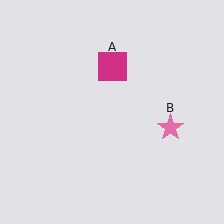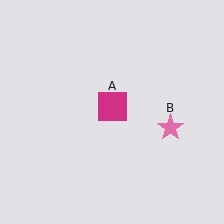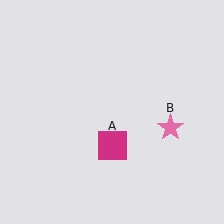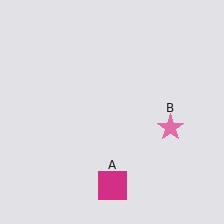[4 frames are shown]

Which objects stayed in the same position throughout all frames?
Pink star (object B) remained stationary.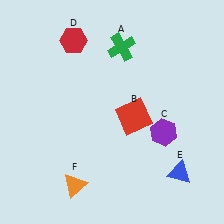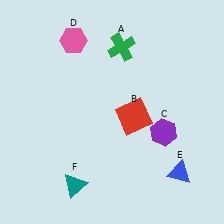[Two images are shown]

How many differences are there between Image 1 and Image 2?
There are 2 differences between the two images.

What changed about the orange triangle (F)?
In Image 1, F is orange. In Image 2, it changed to teal.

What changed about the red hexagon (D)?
In Image 1, D is red. In Image 2, it changed to pink.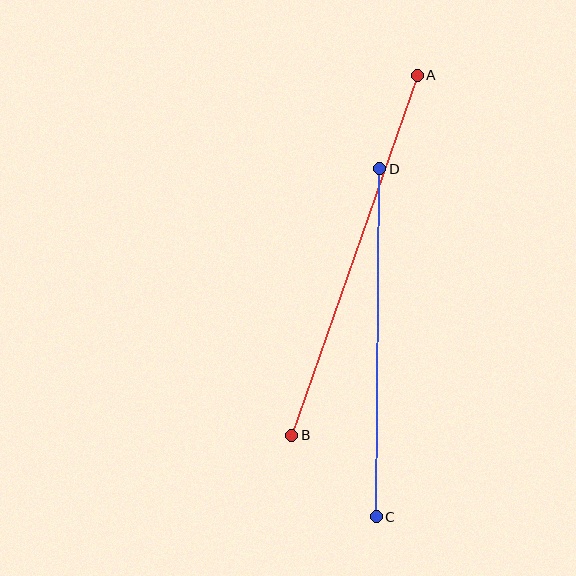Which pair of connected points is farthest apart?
Points A and B are farthest apart.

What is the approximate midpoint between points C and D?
The midpoint is at approximately (378, 343) pixels.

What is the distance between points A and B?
The distance is approximately 381 pixels.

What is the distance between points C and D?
The distance is approximately 348 pixels.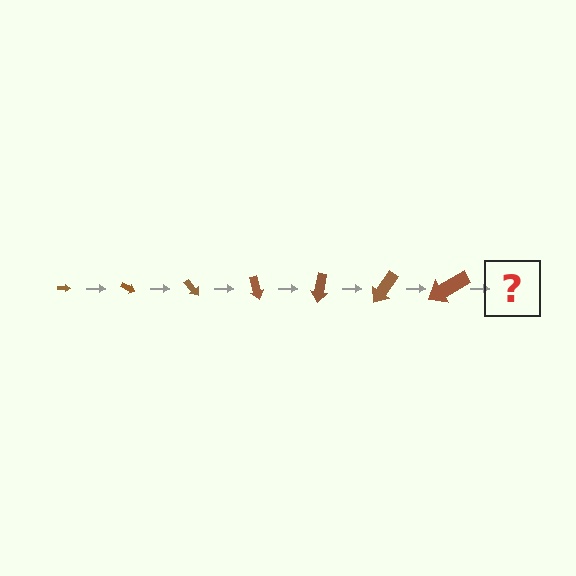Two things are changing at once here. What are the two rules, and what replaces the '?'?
The two rules are that the arrow grows larger each step and it rotates 25 degrees each step. The '?' should be an arrow, larger than the previous one and rotated 175 degrees from the start.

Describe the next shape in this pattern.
It should be an arrow, larger than the previous one and rotated 175 degrees from the start.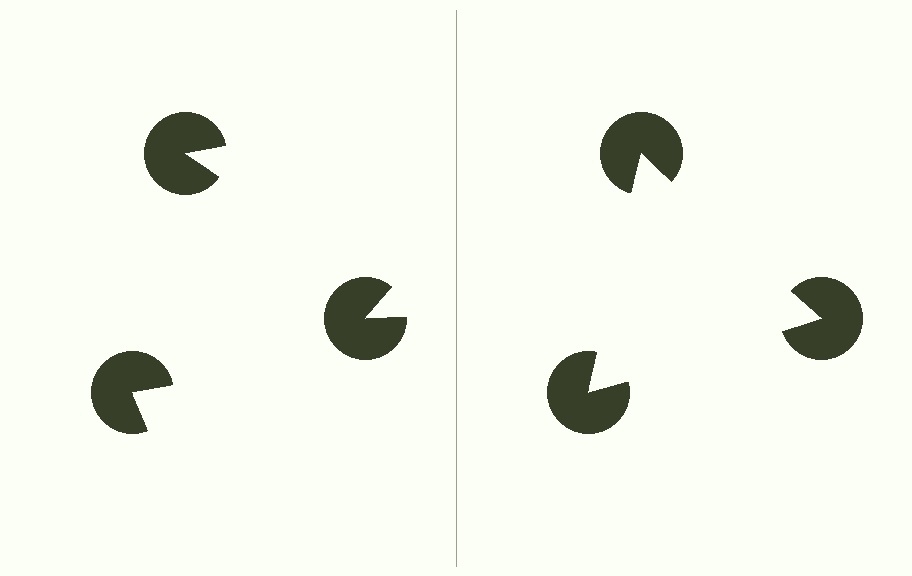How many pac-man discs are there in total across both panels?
6 — 3 on each side.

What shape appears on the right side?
An illusory triangle.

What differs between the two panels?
The pac-man discs are positioned identically on both sides; only the wedge orientations differ. On the right they align to a triangle; on the left they are misaligned.